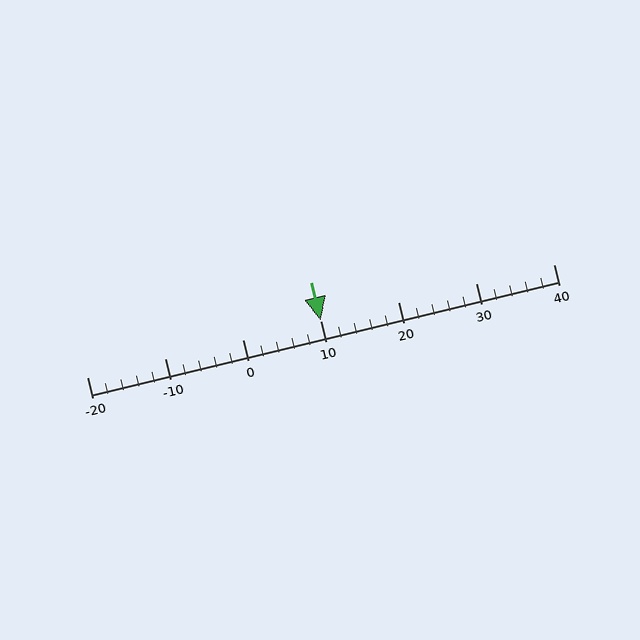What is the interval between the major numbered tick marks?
The major tick marks are spaced 10 units apart.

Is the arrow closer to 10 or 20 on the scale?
The arrow is closer to 10.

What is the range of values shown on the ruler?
The ruler shows values from -20 to 40.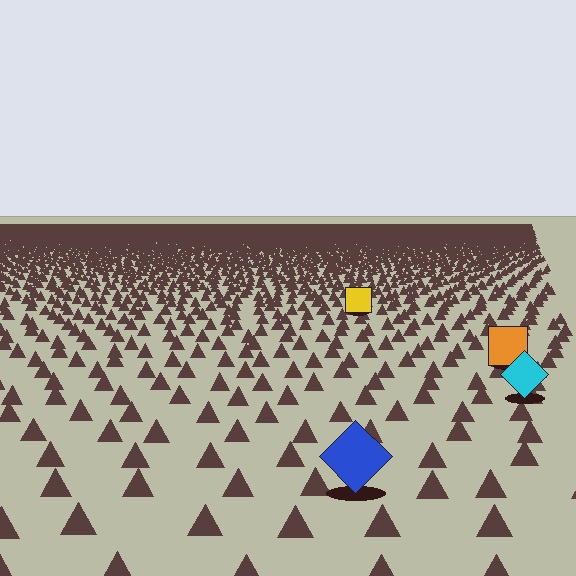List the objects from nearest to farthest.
From nearest to farthest: the blue diamond, the cyan diamond, the orange square, the yellow square.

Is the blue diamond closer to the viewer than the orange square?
Yes. The blue diamond is closer — you can tell from the texture gradient: the ground texture is coarser near it.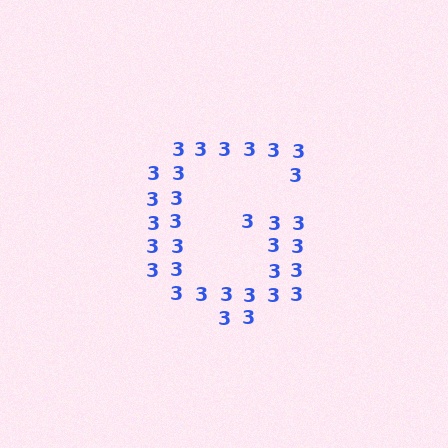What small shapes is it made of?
It is made of small digit 3's.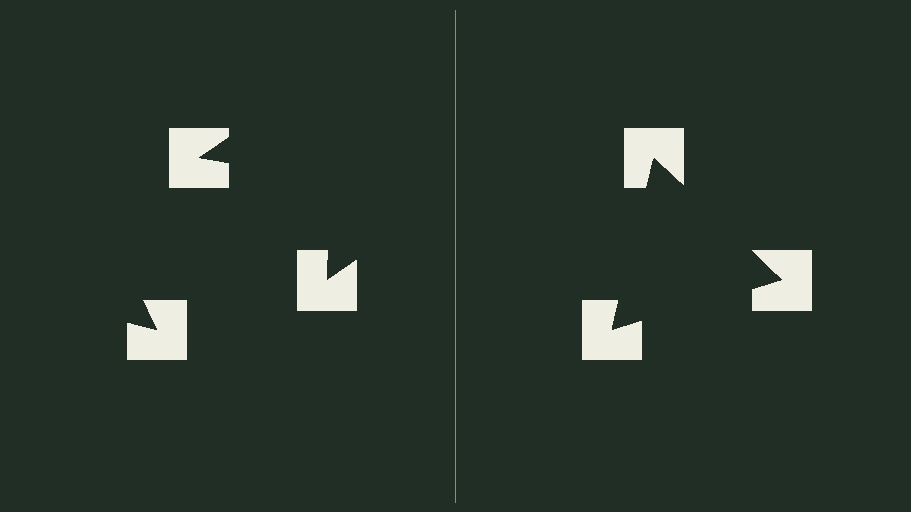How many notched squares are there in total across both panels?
6 — 3 on each side.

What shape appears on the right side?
An illusory triangle.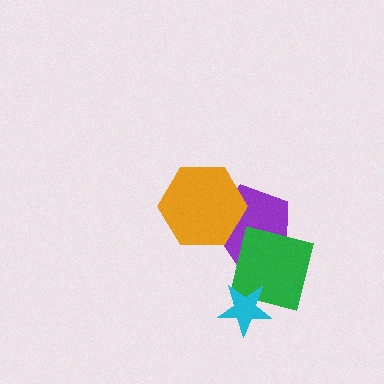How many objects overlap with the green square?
2 objects overlap with the green square.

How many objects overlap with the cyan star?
1 object overlaps with the cyan star.